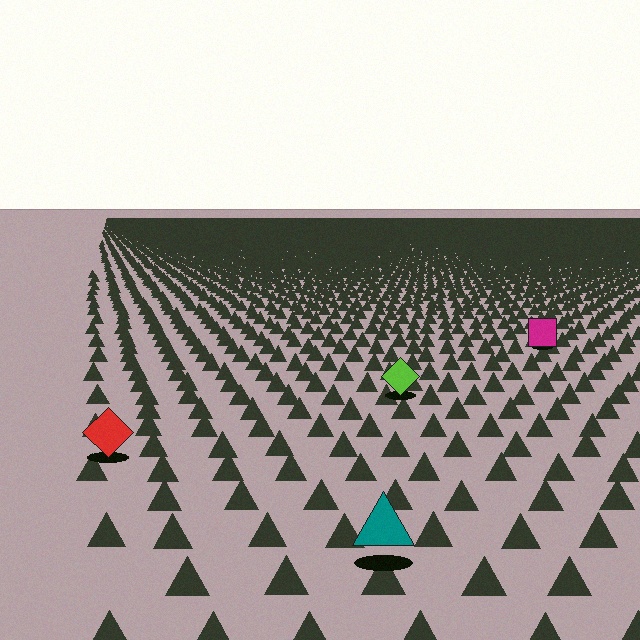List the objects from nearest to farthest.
From nearest to farthest: the teal triangle, the red diamond, the lime diamond, the magenta square.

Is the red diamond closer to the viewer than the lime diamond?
Yes. The red diamond is closer — you can tell from the texture gradient: the ground texture is coarser near it.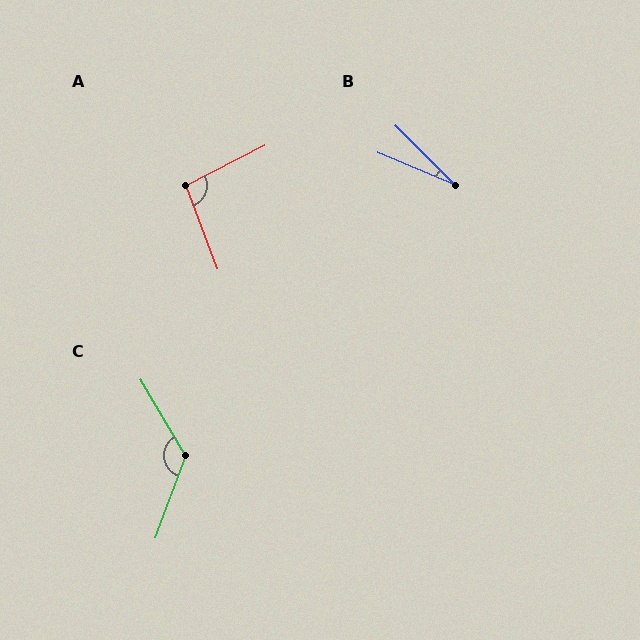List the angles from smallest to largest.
B (22°), A (97°), C (129°).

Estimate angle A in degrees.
Approximately 97 degrees.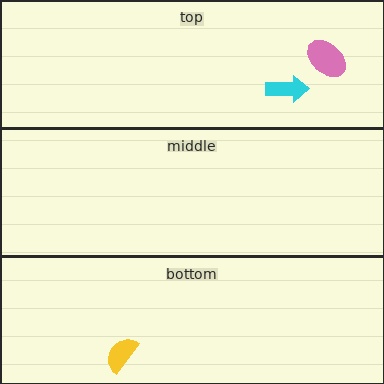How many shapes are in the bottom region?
1.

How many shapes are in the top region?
2.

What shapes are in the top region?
The cyan arrow, the pink ellipse.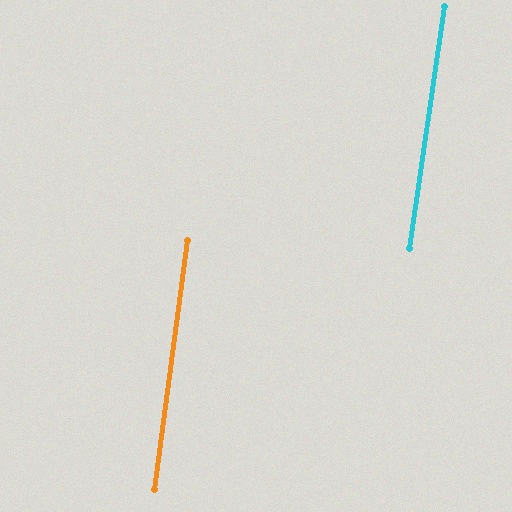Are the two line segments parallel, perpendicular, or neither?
Parallel — their directions differ by only 0.8°.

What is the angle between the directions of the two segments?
Approximately 1 degree.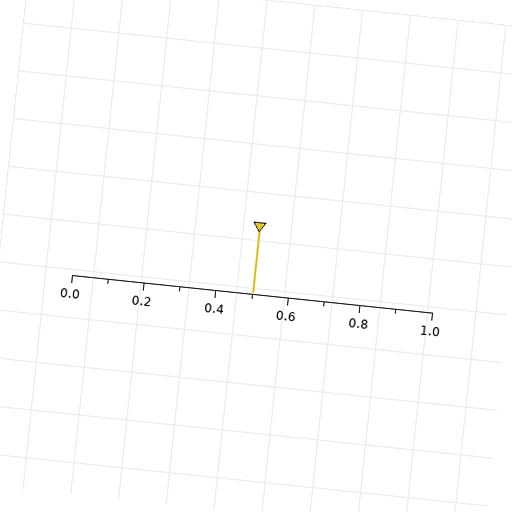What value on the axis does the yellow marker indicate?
The marker indicates approximately 0.5.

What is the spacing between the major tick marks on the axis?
The major ticks are spaced 0.2 apart.